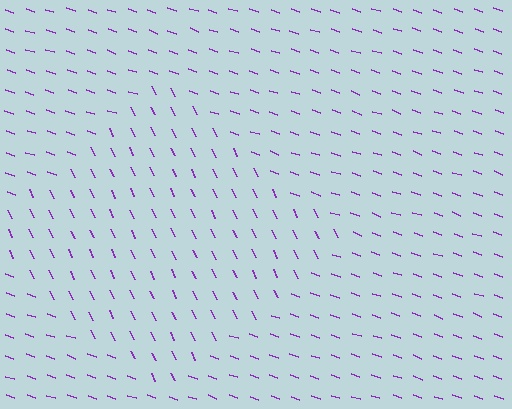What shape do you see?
I see a diamond.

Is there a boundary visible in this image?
Yes, there is a texture boundary formed by a change in line orientation.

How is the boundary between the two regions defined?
The boundary is defined purely by a change in line orientation (approximately 45 degrees difference). All lines are the same color and thickness.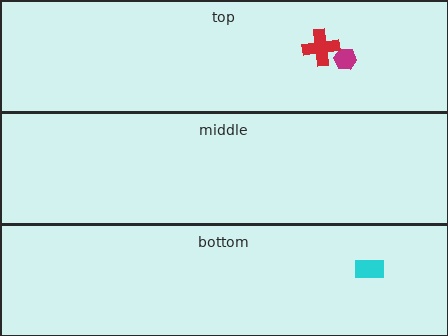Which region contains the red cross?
The top region.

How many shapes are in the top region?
2.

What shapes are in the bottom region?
The cyan rectangle.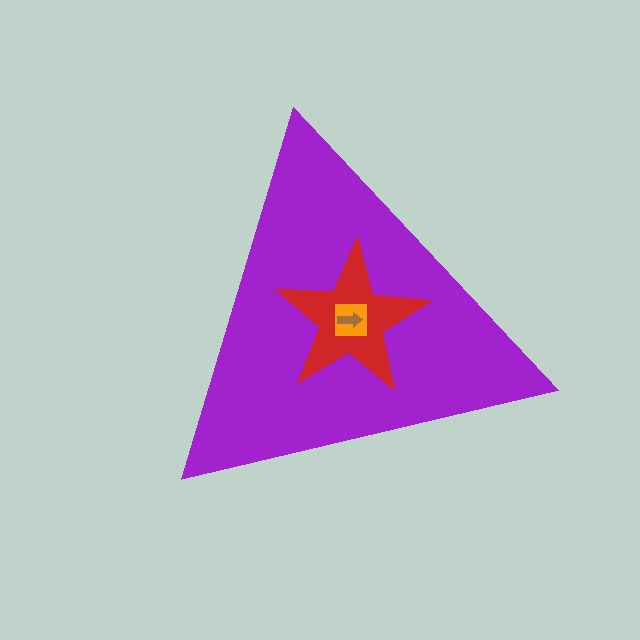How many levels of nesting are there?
4.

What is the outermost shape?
The purple triangle.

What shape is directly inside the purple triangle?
The red star.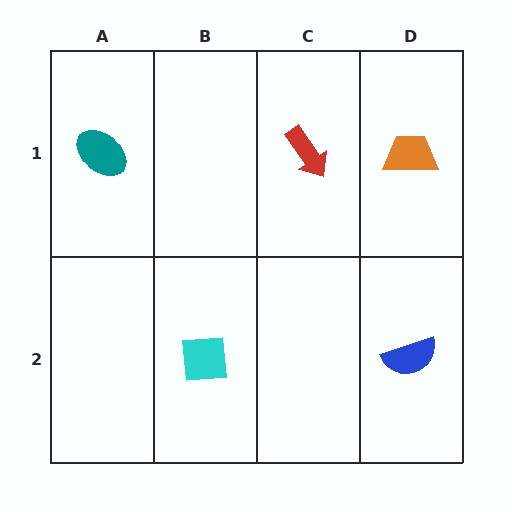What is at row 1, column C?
A red arrow.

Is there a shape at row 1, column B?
No, that cell is empty.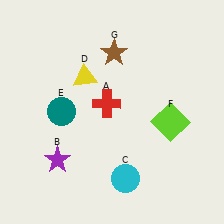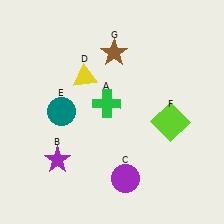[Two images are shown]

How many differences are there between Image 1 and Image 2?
There are 2 differences between the two images.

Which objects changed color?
A changed from red to green. C changed from cyan to purple.